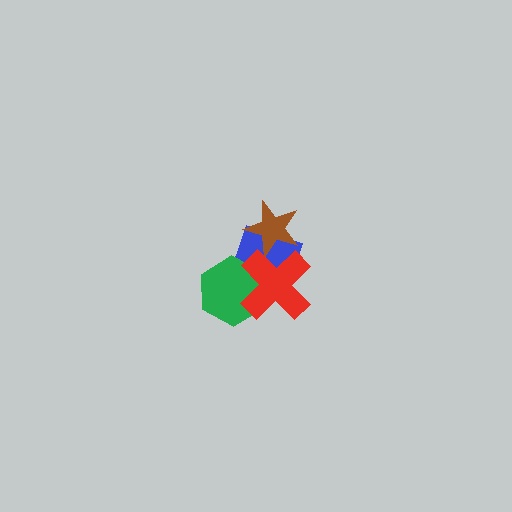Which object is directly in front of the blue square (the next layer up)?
The green hexagon is directly in front of the blue square.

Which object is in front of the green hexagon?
The red cross is in front of the green hexagon.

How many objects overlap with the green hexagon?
2 objects overlap with the green hexagon.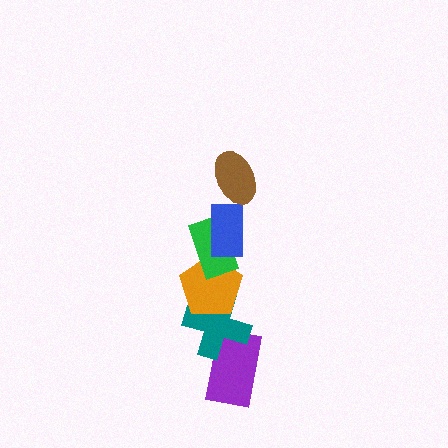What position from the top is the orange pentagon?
The orange pentagon is 4th from the top.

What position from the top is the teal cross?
The teal cross is 5th from the top.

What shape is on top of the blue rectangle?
The brown ellipse is on top of the blue rectangle.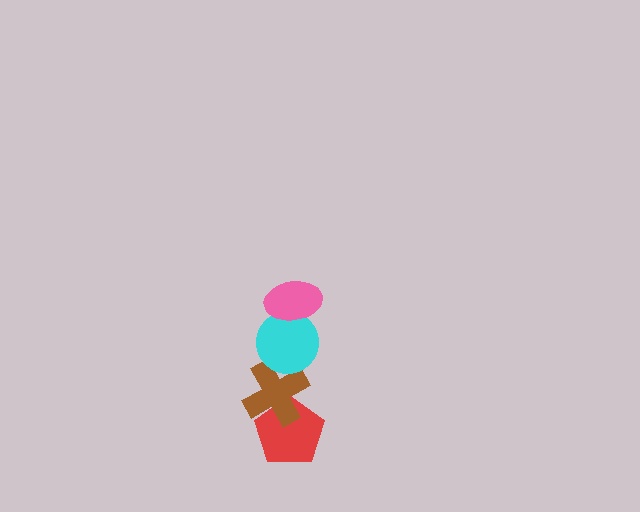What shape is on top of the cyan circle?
The pink ellipse is on top of the cyan circle.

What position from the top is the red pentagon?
The red pentagon is 4th from the top.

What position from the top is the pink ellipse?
The pink ellipse is 1st from the top.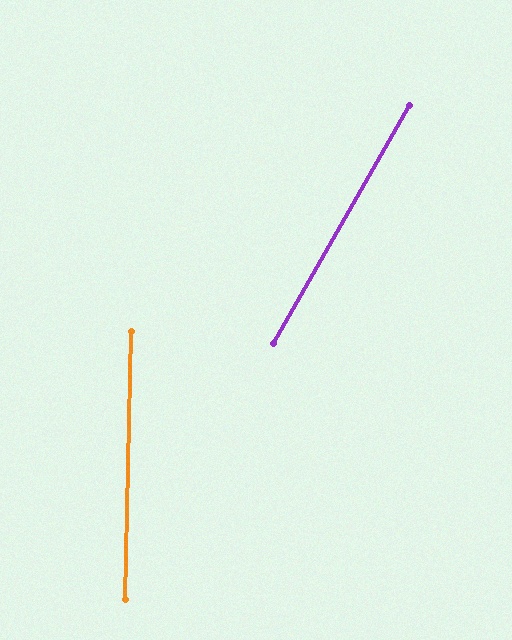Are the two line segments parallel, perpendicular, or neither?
Neither parallel nor perpendicular — they differ by about 28°.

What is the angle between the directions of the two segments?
Approximately 28 degrees.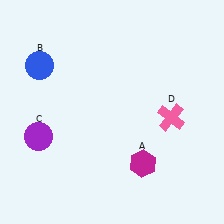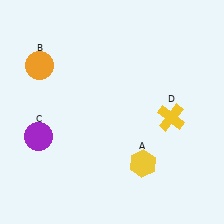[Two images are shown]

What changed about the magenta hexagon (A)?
In Image 1, A is magenta. In Image 2, it changed to yellow.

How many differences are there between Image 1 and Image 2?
There are 3 differences between the two images.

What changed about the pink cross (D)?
In Image 1, D is pink. In Image 2, it changed to yellow.